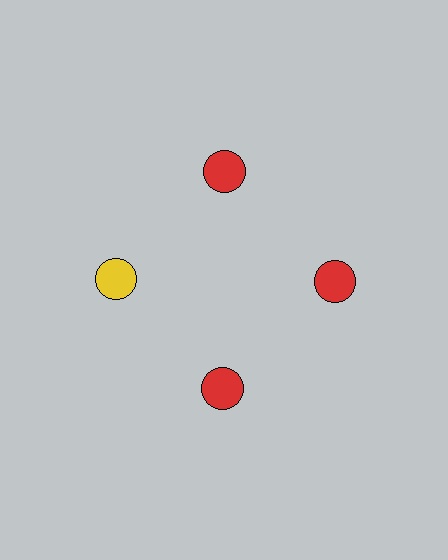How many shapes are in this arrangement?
There are 4 shapes arranged in a ring pattern.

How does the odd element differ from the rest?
It has a different color: yellow instead of red.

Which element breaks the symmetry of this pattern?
The yellow circle at roughly the 9 o'clock position breaks the symmetry. All other shapes are red circles.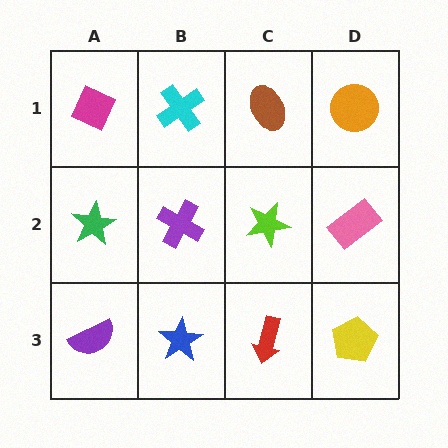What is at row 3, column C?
A red arrow.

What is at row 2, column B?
A purple cross.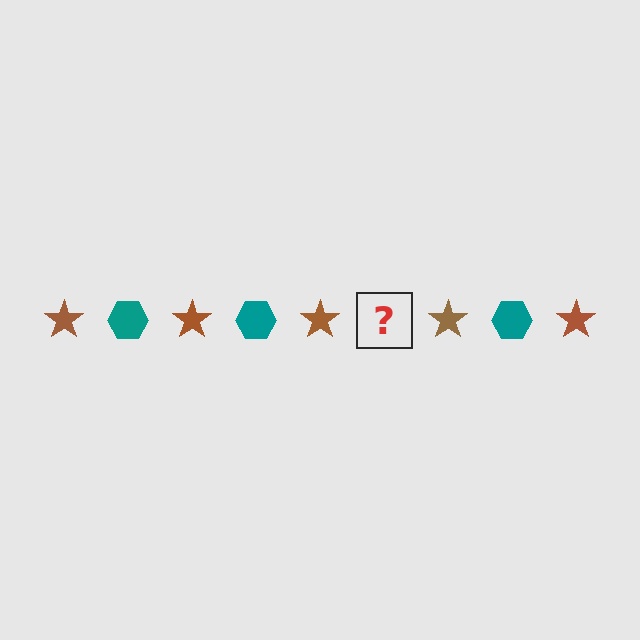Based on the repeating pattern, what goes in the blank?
The blank should be a teal hexagon.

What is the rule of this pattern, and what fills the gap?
The rule is that the pattern alternates between brown star and teal hexagon. The gap should be filled with a teal hexagon.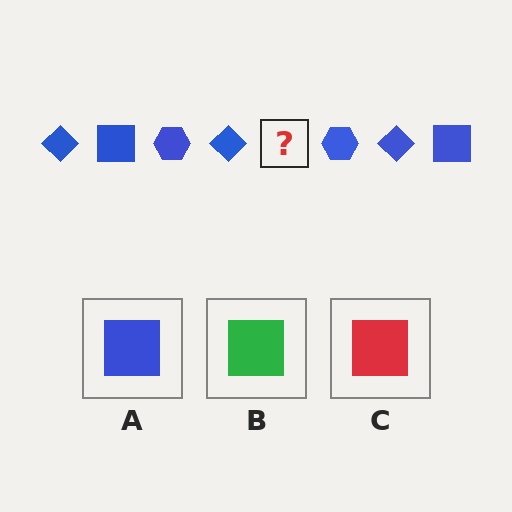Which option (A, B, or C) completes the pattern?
A.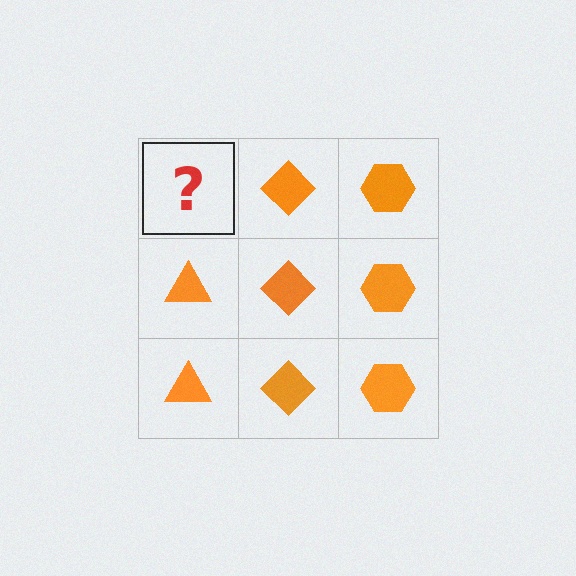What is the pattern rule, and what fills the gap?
The rule is that each column has a consistent shape. The gap should be filled with an orange triangle.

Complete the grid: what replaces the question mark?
The question mark should be replaced with an orange triangle.